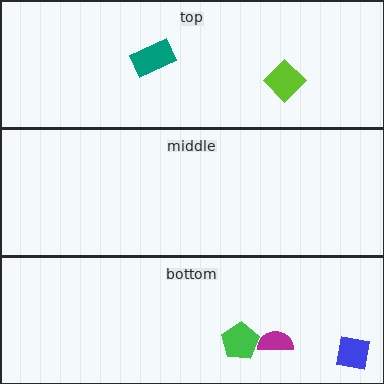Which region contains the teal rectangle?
The top region.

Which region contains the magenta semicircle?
The bottom region.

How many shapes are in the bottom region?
3.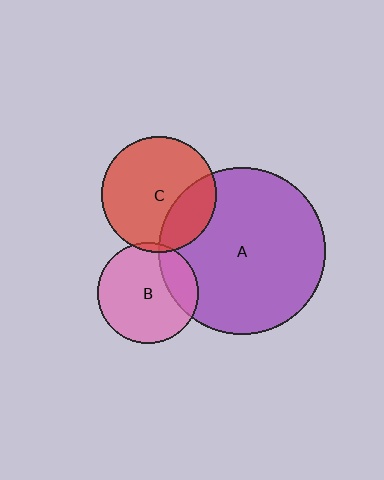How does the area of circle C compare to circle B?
Approximately 1.3 times.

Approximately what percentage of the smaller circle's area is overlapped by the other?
Approximately 20%.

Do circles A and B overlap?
Yes.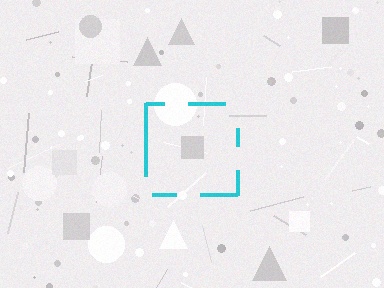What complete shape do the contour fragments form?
The contour fragments form a square.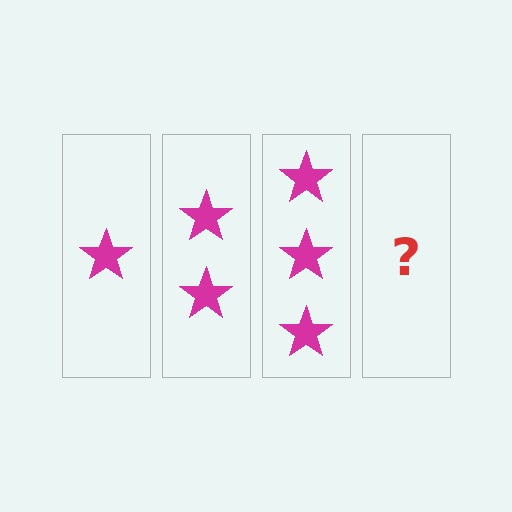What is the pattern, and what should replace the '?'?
The pattern is that each step adds one more star. The '?' should be 4 stars.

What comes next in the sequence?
The next element should be 4 stars.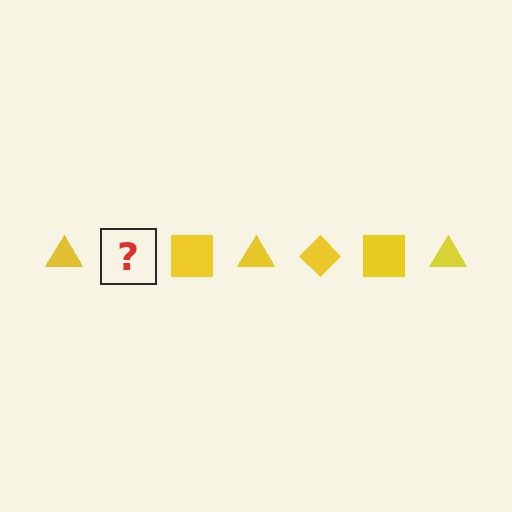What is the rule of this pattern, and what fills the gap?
The rule is that the pattern cycles through triangle, diamond, square shapes in yellow. The gap should be filled with a yellow diamond.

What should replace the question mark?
The question mark should be replaced with a yellow diamond.